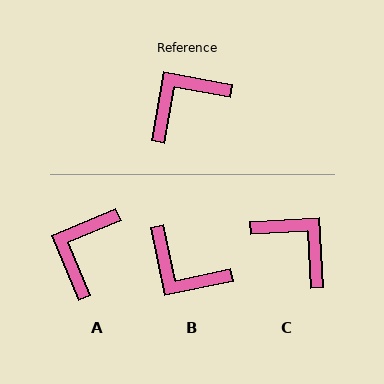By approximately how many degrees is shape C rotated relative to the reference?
Approximately 77 degrees clockwise.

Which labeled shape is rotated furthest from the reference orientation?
B, about 112 degrees away.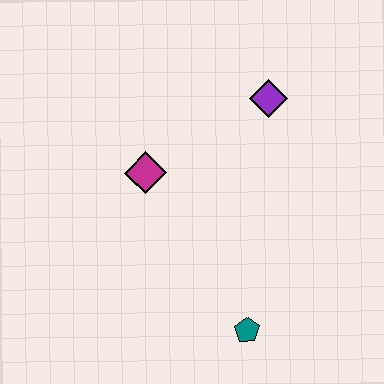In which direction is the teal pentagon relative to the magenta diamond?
The teal pentagon is below the magenta diamond.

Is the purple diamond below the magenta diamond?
No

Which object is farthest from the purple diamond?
The teal pentagon is farthest from the purple diamond.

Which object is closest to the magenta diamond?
The purple diamond is closest to the magenta diamond.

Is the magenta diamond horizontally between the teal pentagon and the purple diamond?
No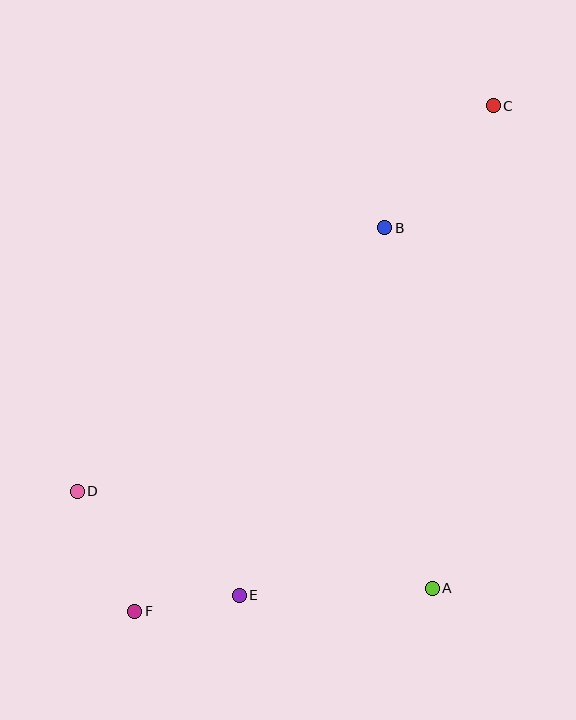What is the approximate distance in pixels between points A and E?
The distance between A and E is approximately 193 pixels.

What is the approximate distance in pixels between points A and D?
The distance between A and D is approximately 368 pixels.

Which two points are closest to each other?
Points E and F are closest to each other.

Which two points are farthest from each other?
Points C and F are farthest from each other.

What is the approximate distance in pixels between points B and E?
The distance between B and E is approximately 395 pixels.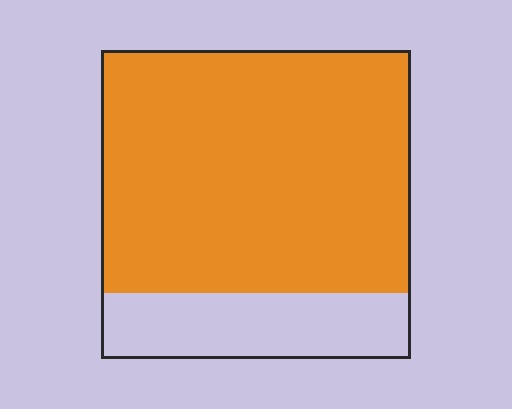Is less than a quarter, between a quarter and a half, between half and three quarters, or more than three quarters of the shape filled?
More than three quarters.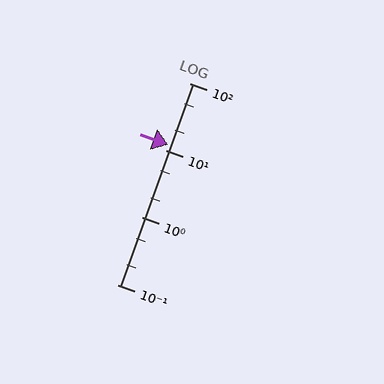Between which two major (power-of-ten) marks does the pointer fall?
The pointer is between 10 and 100.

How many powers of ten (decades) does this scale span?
The scale spans 3 decades, from 0.1 to 100.